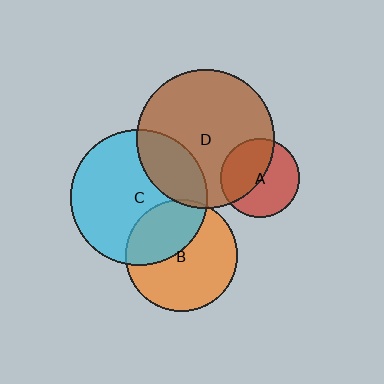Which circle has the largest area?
Circle D (brown).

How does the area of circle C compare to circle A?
Approximately 3.0 times.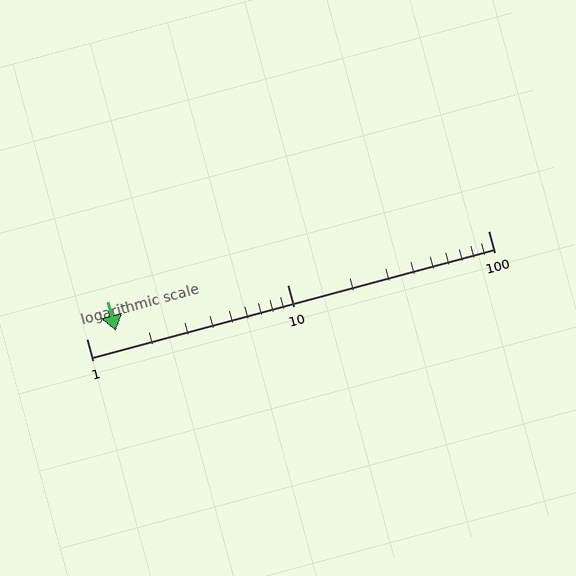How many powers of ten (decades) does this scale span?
The scale spans 2 decades, from 1 to 100.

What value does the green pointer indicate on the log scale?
The pointer indicates approximately 1.4.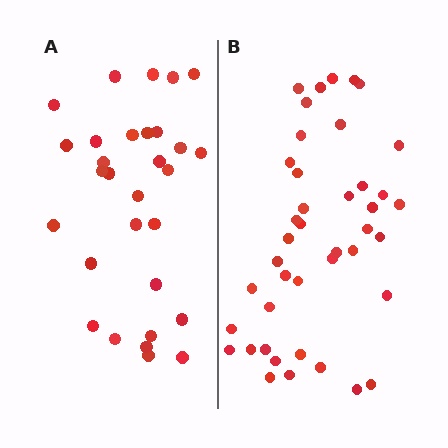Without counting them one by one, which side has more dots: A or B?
Region B (the right region) has more dots.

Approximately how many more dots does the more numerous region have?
Region B has roughly 12 or so more dots than region A.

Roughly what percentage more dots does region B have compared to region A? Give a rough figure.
About 40% more.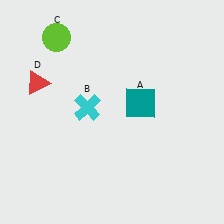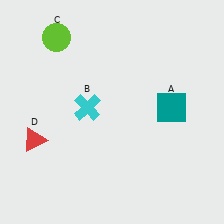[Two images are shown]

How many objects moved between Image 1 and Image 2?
2 objects moved between the two images.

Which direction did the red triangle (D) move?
The red triangle (D) moved down.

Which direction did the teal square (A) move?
The teal square (A) moved right.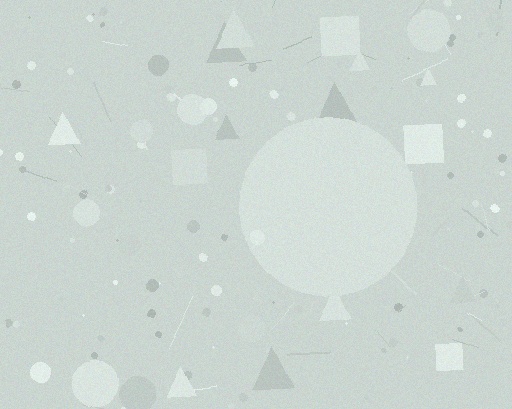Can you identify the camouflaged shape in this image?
The camouflaged shape is a circle.